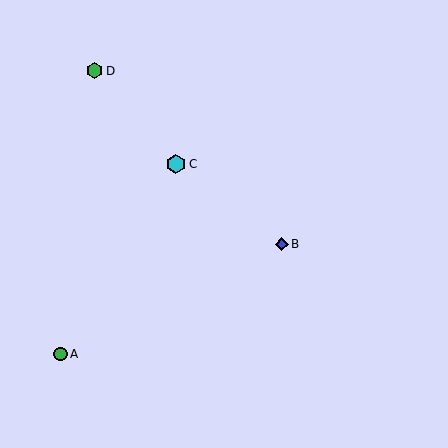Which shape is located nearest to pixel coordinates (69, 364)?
The green circle (labeled A) at (60, 354) is nearest to that location.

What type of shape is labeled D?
Shape D is a green hexagon.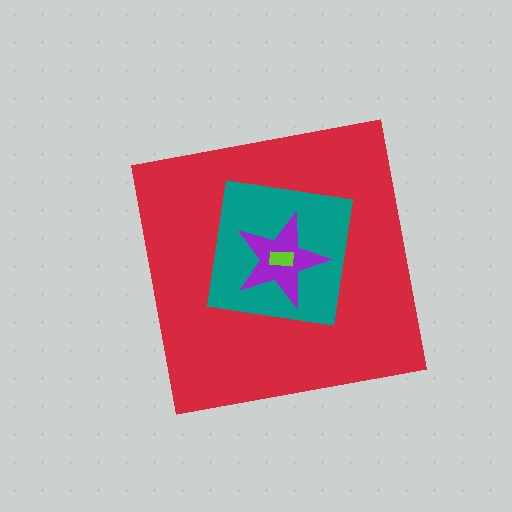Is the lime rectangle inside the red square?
Yes.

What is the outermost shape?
The red square.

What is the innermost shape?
The lime rectangle.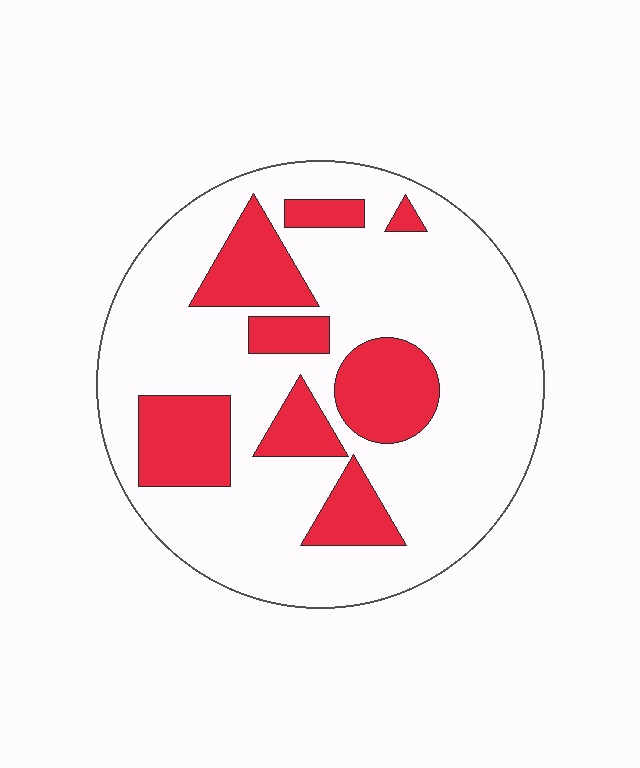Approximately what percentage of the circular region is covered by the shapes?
Approximately 25%.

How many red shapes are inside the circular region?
8.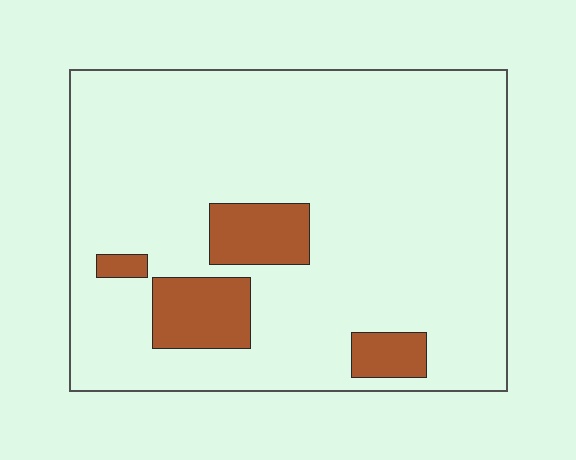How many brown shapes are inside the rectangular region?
4.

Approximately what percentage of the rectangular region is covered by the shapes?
Approximately 15%.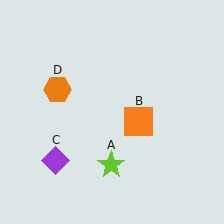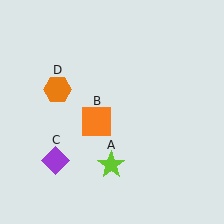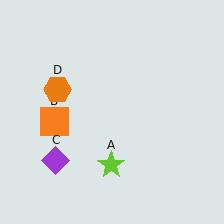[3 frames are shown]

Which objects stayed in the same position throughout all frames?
Lime star (object A) and purple diamond (object C) and orange hexagon (object D) remained stationary.